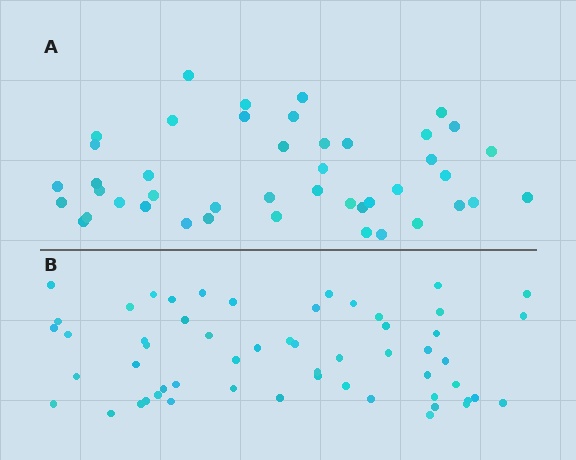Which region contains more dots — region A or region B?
Region B (the bottom region) has more dots.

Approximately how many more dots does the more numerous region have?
Region B has roughly 12 or so more dots than region A.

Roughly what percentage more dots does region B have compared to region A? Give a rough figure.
About 25% more.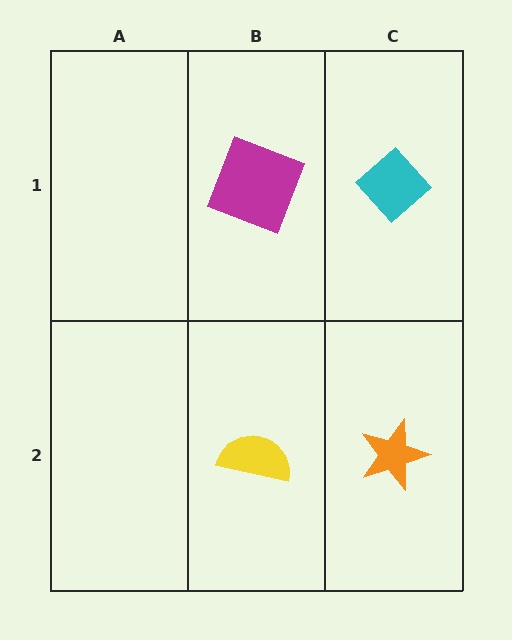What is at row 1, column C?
A cyan diamond.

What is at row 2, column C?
An orange star.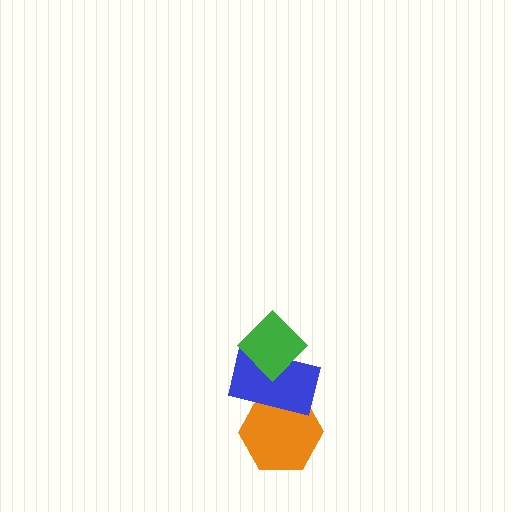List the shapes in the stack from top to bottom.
From top to bottom: the green diamond, the blue rectangle, the orange hexagon.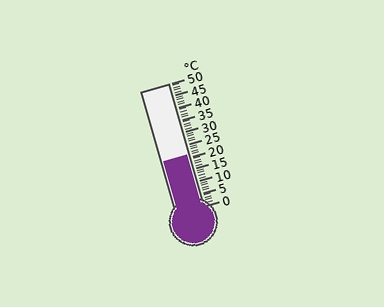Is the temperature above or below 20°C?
The temperature is above 20°C.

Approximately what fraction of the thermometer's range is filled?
The thermometer is filled to approximately 40% of its range.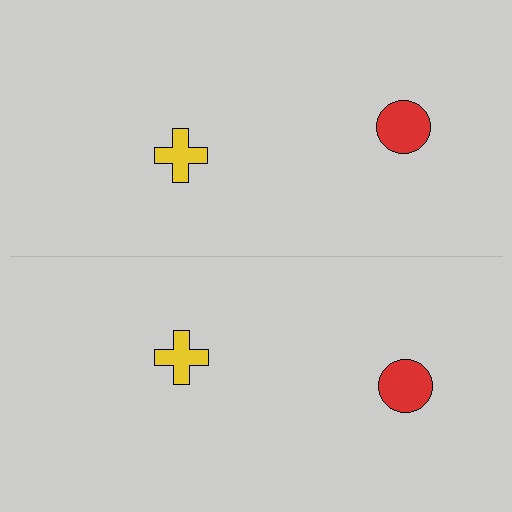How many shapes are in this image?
There are 4 shapes in this image.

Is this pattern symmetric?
Yes, this pattern has bilateral (reflection) symmetry.